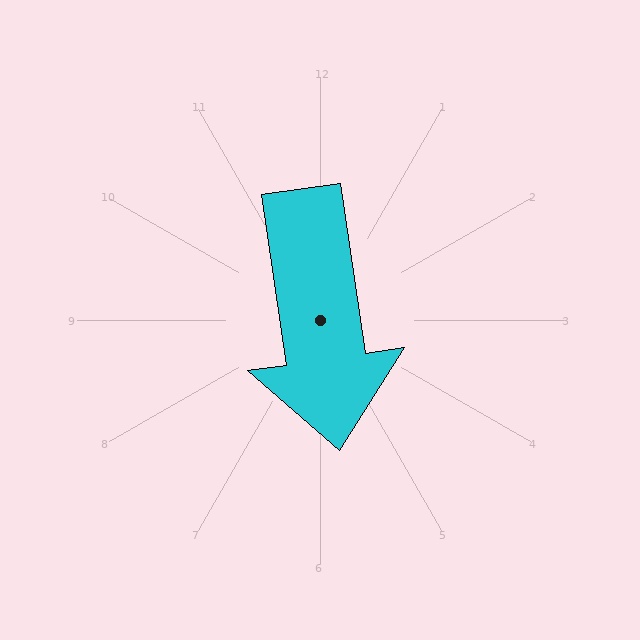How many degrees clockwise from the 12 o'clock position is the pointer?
Approximately 172 degrees.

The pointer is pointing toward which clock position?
Roughly 6 o'clock.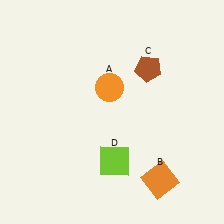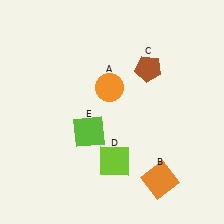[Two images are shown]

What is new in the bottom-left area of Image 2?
A lime square (E) was added in the bottom-left area of Image 2.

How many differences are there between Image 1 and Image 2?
There is 1 difference between the two images.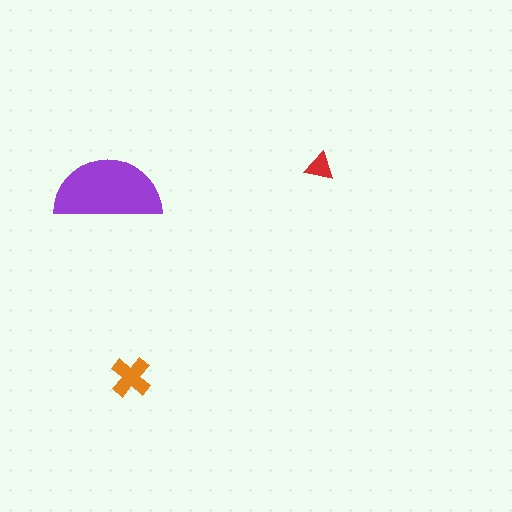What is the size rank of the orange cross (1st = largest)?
2nd.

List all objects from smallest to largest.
The red triangle, the orange cross, the purple semicircle.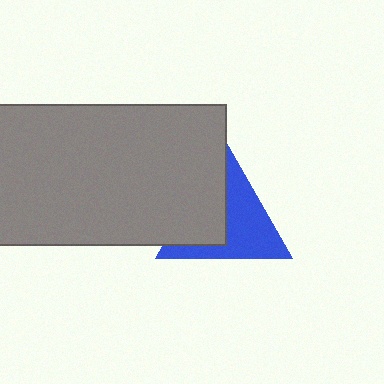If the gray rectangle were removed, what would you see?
You would see the complete blue triangle.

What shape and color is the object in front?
The object in front is a gray rectangle.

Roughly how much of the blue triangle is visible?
About half of it is visible (roughly 57%).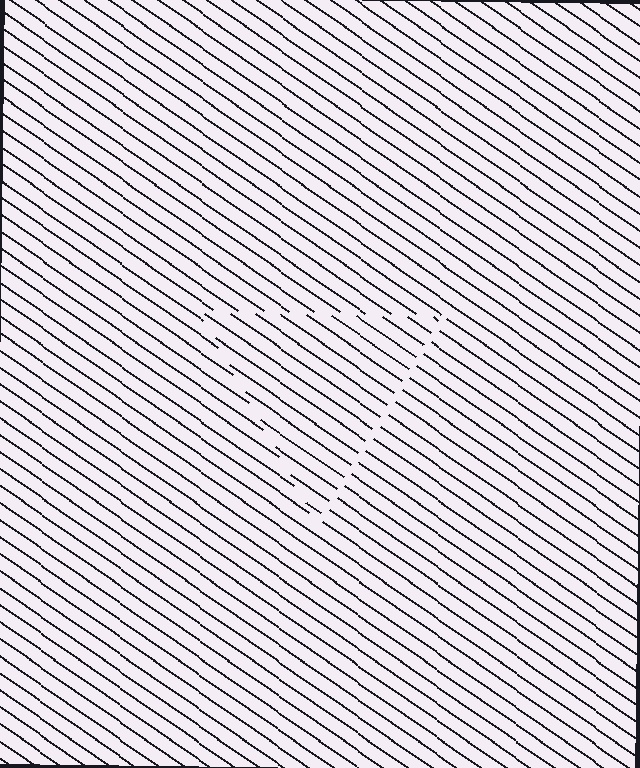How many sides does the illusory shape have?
3 sides — the line-ends trace a triangle.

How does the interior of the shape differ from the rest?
The interior of the shape contains the same grating, shifted by half a period — the contour is defined by the phase discontinuity where line-ends from the inner and outer gratings abut.